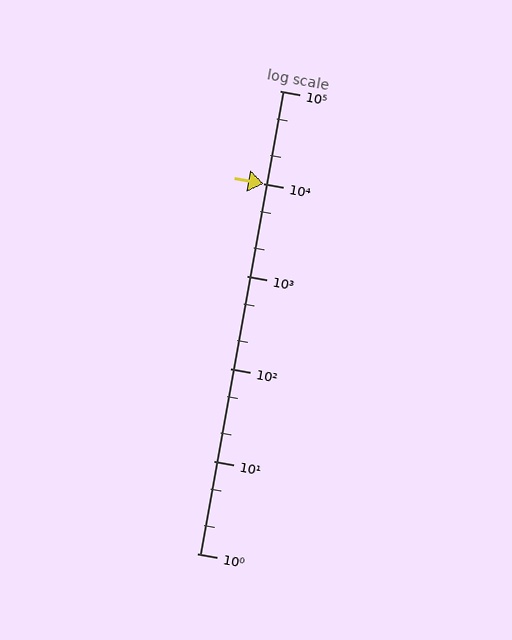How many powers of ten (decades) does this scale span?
The scale spans 5 decades, from 1 to 100000.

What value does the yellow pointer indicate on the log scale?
The pointer indicates approximately 10000.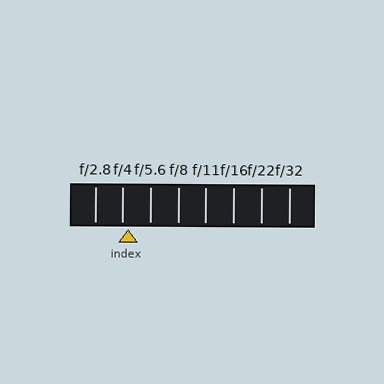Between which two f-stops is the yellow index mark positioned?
The index mark is between f/4 and f/5.6.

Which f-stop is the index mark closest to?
The index mark is closest to f/4.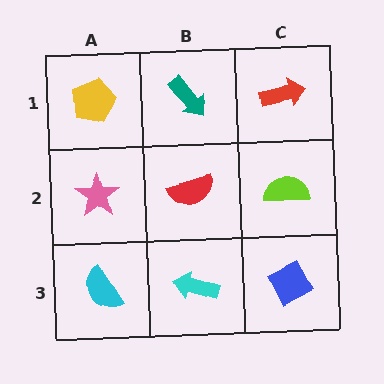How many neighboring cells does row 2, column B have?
4.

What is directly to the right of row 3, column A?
A cyan arrow.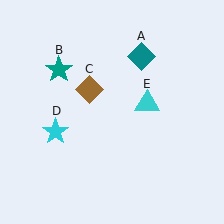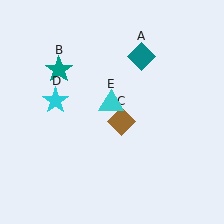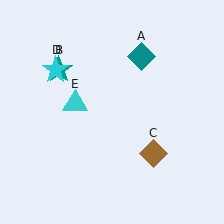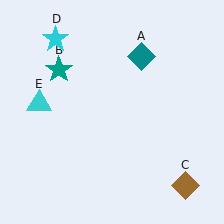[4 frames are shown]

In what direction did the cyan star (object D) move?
The cyan star (object D) moved up.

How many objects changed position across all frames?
3 objects changed position: brown diamond (object C), cyan star (object D), cyan triangle (object E).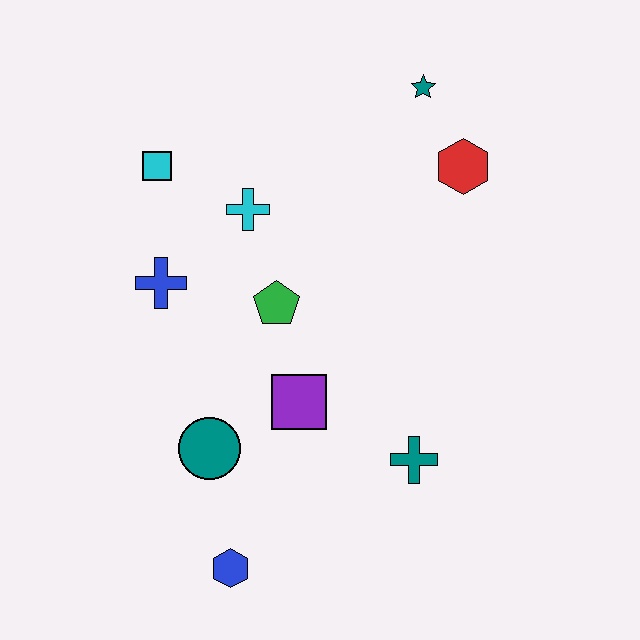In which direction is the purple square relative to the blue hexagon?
The purple square is above the blue hexagon.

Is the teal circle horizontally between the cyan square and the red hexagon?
Yes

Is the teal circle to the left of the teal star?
Yes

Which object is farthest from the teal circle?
The teal star is farthest from the teal circle.